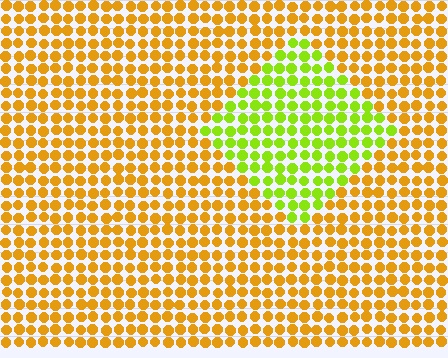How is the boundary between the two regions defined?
The boundary is defined purely by a slight shift in hue (about 47 degrees). Spacing, size, and orientation are identical on both sides.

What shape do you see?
I see a diamond.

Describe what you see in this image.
The image is filled with small orange elements in a uniform arrangement. A diamond-shaped region is visible where the elements are tinted to a slightly different hue, forming a subtle color boundary.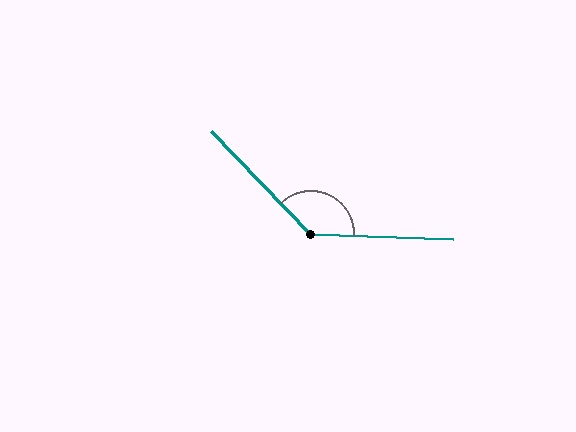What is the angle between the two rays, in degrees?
Approximately 136 degrees.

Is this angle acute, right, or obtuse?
It is obtuse.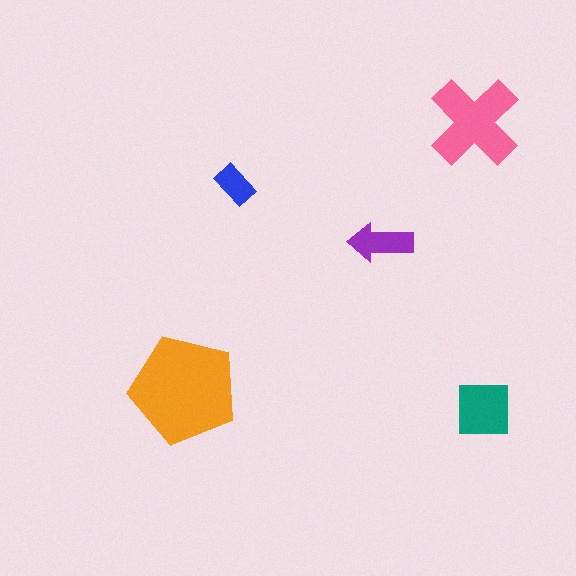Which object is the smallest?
The blue rectangle.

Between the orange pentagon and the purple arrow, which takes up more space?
The orange pentagon.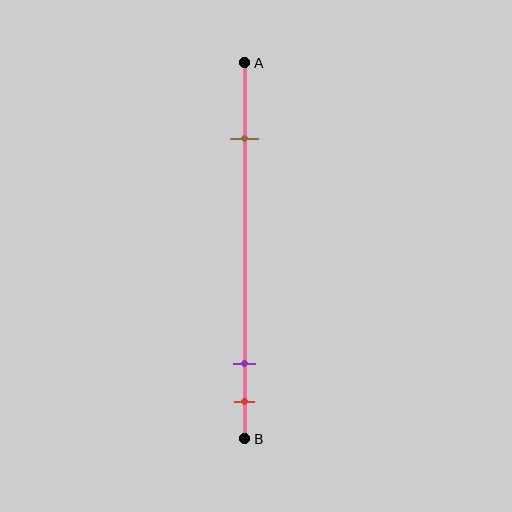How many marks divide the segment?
There are 3 marks dividing the segment.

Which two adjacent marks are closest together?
The purple and red marks are the closest adjacent pair.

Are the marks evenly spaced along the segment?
No, the marks are not evenly spaced.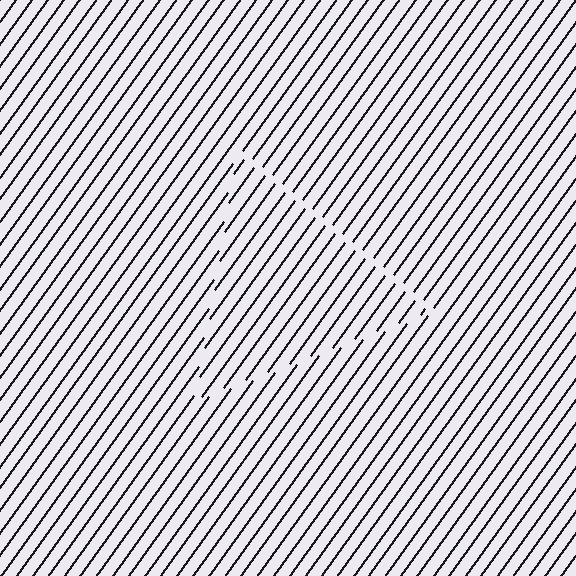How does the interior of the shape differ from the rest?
The interior of the shape contains the same grating, shifted by half a period — the contour is defined by the phase discontinuity where line-ends from the inner and outer gratings abut.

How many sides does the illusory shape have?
3 sides — the line-ends trace a triangle.